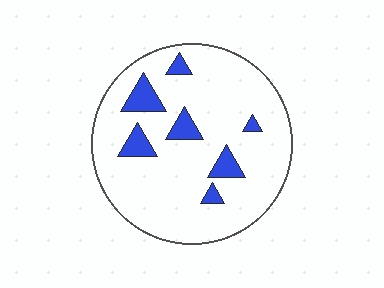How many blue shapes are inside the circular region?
7.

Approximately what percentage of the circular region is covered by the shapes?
Approximately 10%.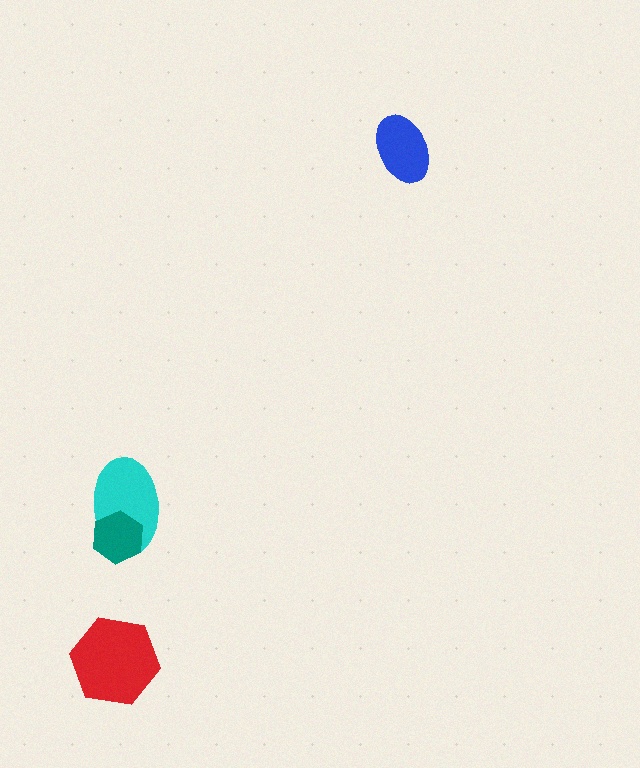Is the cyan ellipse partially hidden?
Yes, it is partially covered by another shape.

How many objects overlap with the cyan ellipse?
1 object overlaps with the cyan ellipse.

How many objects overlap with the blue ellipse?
0 objects overlap with the blue ellipse.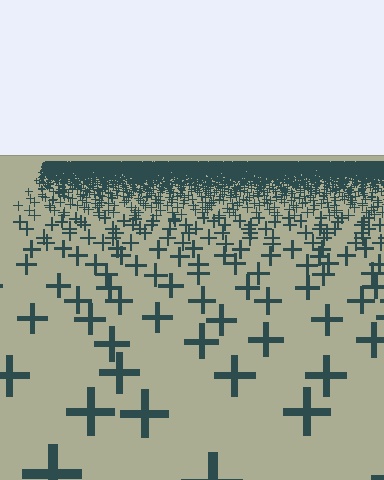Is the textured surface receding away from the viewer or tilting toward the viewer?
The surface is receding away from the viewer. Texture elements get smaller and denser toward the top.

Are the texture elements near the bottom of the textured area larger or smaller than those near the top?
Larger. Near the bottom, elements are closer to the viewer and appear at a bigger on-screen size.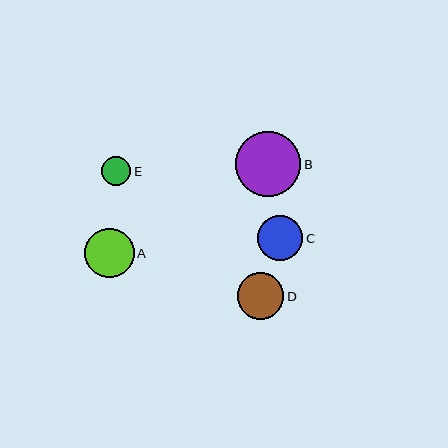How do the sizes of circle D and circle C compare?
Circle D and circle C are approximately the same size.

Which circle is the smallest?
Circle E is the smallest with a size of approximately 29 pixels.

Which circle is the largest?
Circle B is the largest with a size of approximately 65 pixels.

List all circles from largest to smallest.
From largest to smallest: B, A, D, C, E.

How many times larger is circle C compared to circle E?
Circle C is approximately 1.5 times the size of circle E.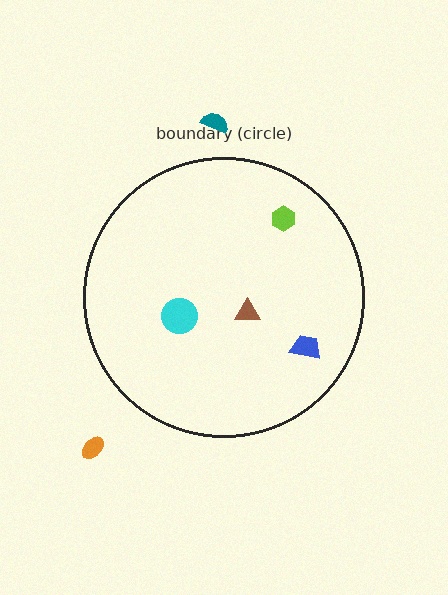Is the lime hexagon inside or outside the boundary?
Inside.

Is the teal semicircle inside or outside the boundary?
Outside.